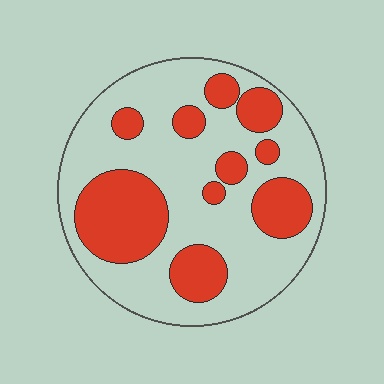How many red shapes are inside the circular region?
10.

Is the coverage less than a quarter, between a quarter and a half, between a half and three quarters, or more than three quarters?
Between a quarter and a half.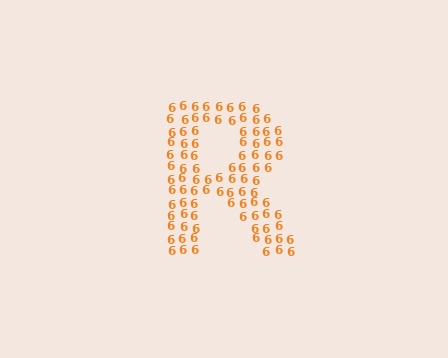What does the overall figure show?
The overall figure shows the letter R.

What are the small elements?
The small elements are digit 6's.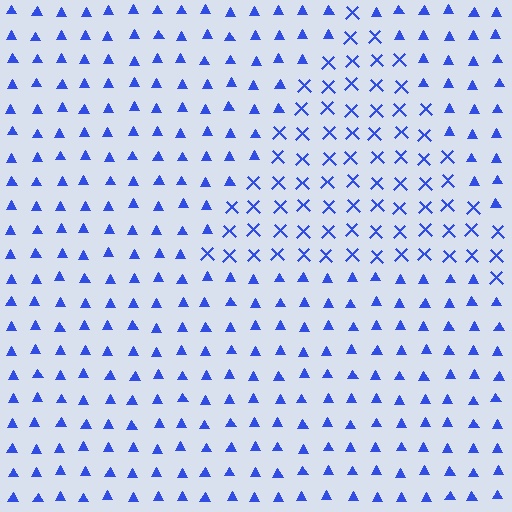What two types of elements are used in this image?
The image uses X marks inside the triangle region and triangles outside it.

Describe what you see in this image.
The image is filled with small blue elements arranged in a uniform grid. A triangle-shaped region contains X marks, while the surrounding area contains triangles. The boundary is defined purely by the change in element shape.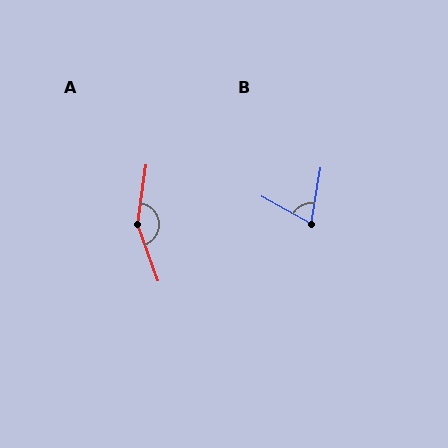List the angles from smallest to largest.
B (71°), A (152°).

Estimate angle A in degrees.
Approximately 152 degrees.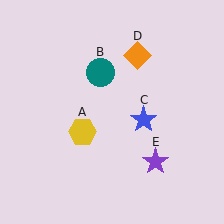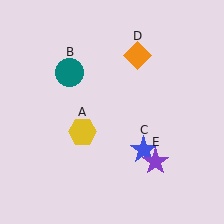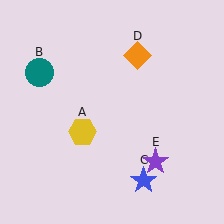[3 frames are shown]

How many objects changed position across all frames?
2 objects changed position: teal circle (object B), blue star (object C).